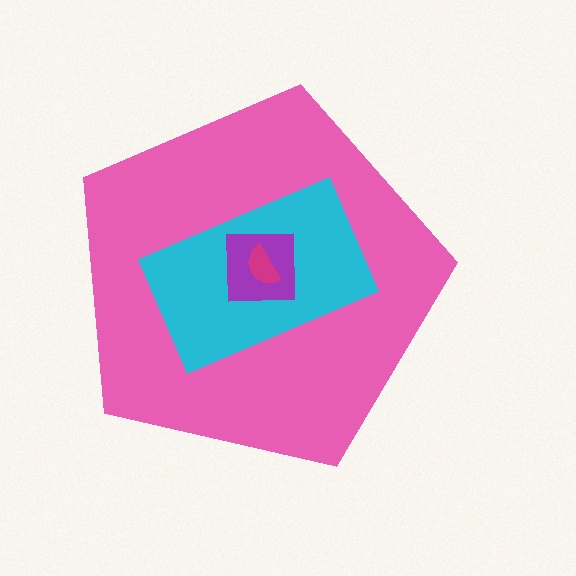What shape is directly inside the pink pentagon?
The cyan rectangle.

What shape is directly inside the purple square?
The magenta semicircle.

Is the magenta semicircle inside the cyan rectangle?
Yes.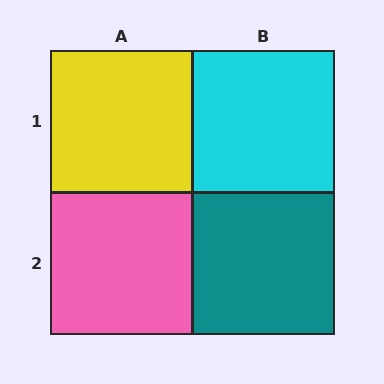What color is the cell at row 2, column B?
Teal.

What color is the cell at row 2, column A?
Pink.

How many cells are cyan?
1 cell is cyan.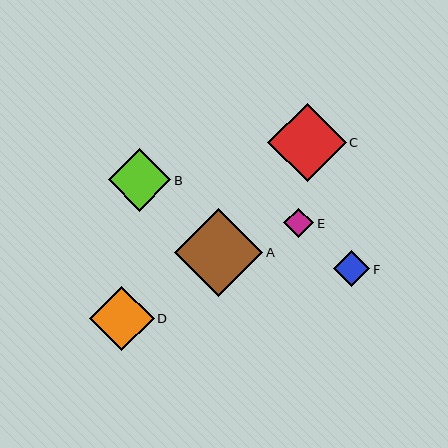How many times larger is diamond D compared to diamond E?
Diamond D is approximately 2.2 times the size of diamond E.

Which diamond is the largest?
Diamond A is the largest with a size of approximately 88 pixels.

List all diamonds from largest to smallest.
From largest to smallest: A, C, D, B, F, E.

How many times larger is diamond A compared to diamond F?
Diamond A is approximately 2.4 times the size of diamond F.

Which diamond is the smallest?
Diamond E is the smallest with a size of approximately 30 pixels.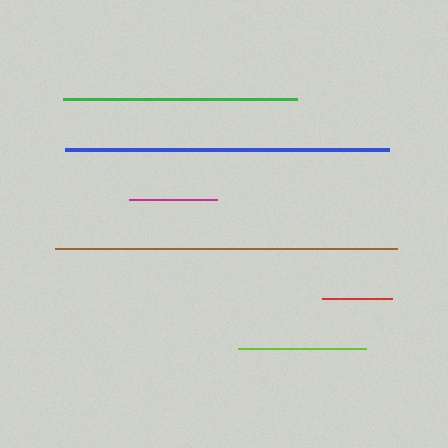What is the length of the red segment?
The red segment is approximately 69 pixels long.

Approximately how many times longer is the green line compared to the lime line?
The green line is approximately 1.8 times the length of the lime line.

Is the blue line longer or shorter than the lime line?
The blue line is longer than the lime line.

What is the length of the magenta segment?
The magenta segment is approximately 88 pixels long.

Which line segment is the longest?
The brown line is the longest at approximately 343 pixels.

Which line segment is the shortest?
The red line is the shortest at approximately 69 pixels.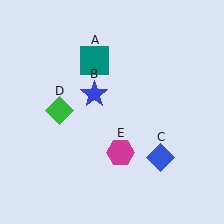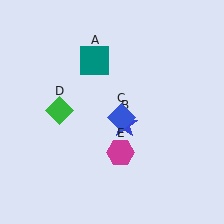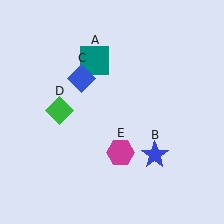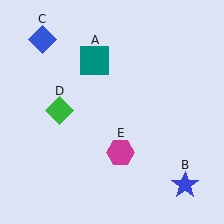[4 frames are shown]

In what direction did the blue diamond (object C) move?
The blue diamond (object C) moved up and to the left.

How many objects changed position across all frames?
2 objects changed position: blue star (object B), blue diamond (object C).